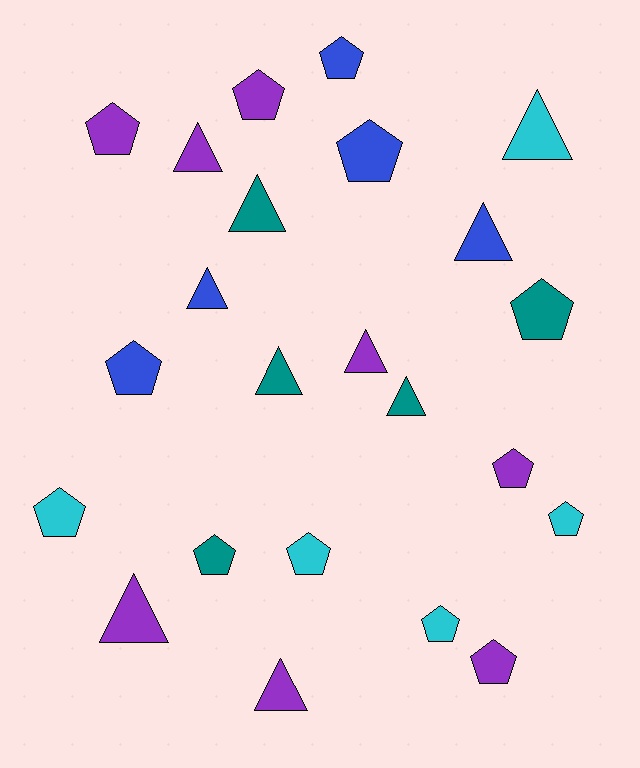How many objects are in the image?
There are 23 objects.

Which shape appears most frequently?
Pentagon, with 13 objects.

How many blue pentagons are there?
There are 3 blue pentagons.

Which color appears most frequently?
Purple, with 8 objects.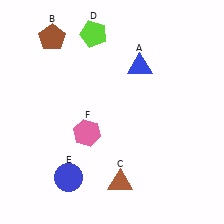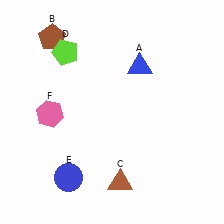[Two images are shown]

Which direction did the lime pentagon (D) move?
The lime pentagon (D) moved left.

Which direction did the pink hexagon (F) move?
The pink hexagon (F) moved left.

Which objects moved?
The objects that moved are: the lime pentagon (D), the pink hexagon (F).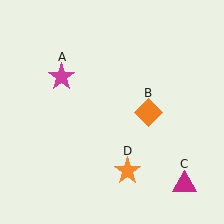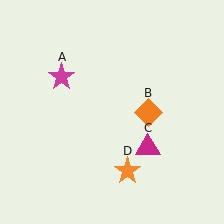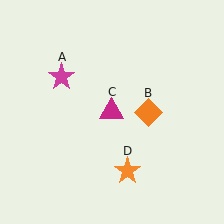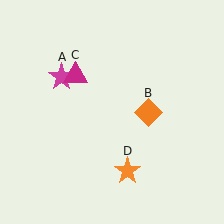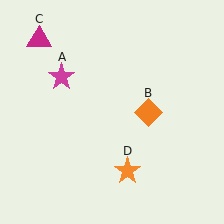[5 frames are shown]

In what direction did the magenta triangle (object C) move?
The magenta triangle (object C) moved up and to the left.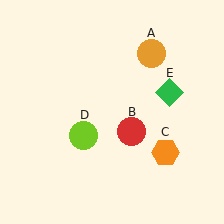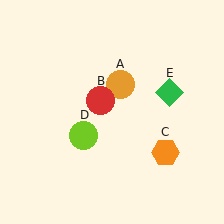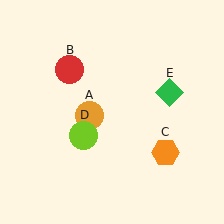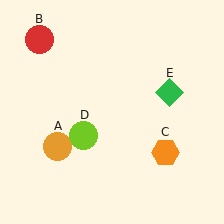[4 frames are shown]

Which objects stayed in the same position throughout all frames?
Orange hexagon (object C) and lime circle (object D) and green diamond (object E) remained stationary.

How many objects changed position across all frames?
2 objects changed position: orange circle (object A), red circle (object B).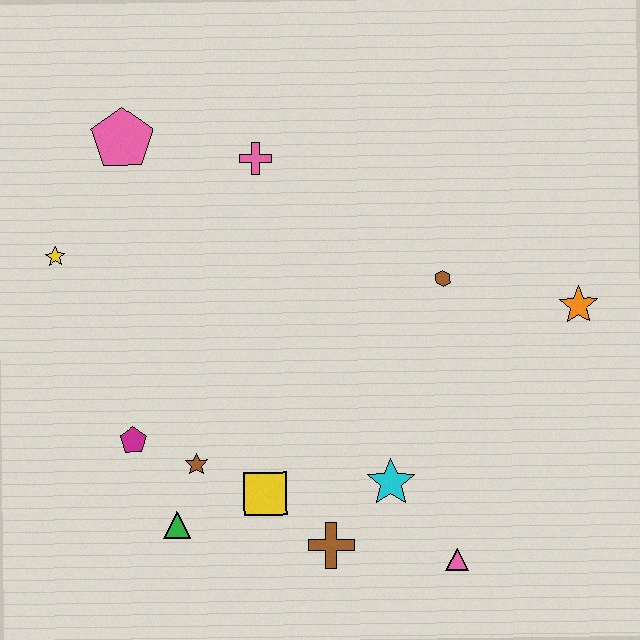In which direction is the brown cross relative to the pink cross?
The brown cross is below the pink cross.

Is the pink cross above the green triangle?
Yes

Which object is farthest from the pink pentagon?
The pink triangle is farthest from the pink pentagon.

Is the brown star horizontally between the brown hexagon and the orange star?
No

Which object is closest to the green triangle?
The brown star is closest to the green triangle.